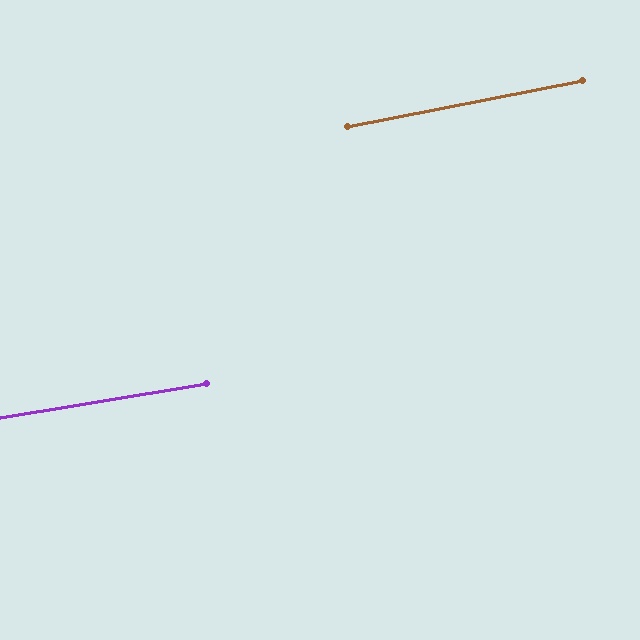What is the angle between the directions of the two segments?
Approximately 2 degrees.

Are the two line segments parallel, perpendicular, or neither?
Parallel — their directions differ by only 1.7°.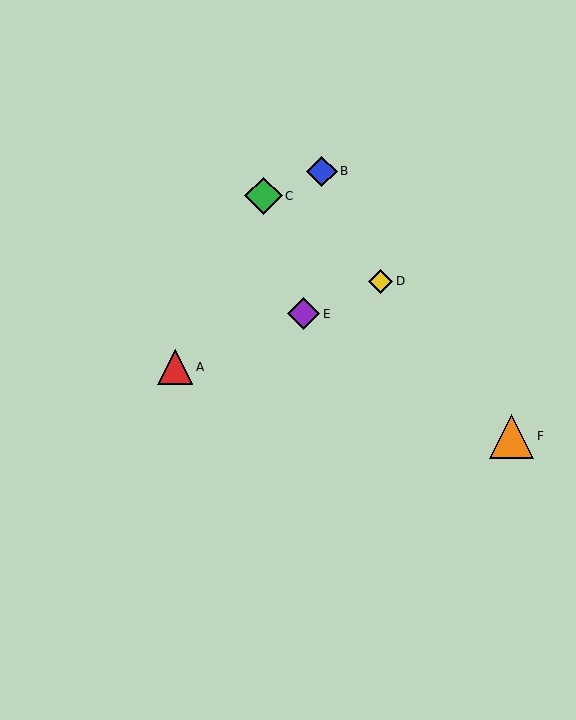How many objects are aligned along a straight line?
3 objects (A, D, E) are aligned along a straight line.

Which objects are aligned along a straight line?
Objects A, D, E are aligned along a straight line.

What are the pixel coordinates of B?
Object B is at (322, 171).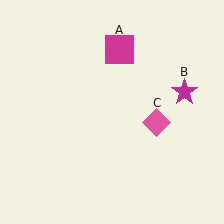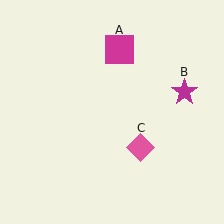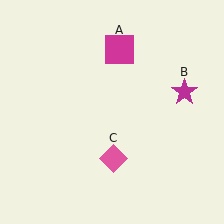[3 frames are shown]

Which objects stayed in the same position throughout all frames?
Magenta square (object A) and magenta star (object B) remained stationary.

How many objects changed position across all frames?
1 object changed position: pink diamond (object C).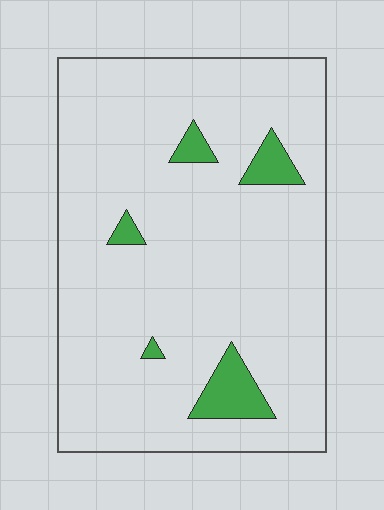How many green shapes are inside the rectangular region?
5.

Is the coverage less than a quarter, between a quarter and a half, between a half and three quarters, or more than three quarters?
Less than a quarter.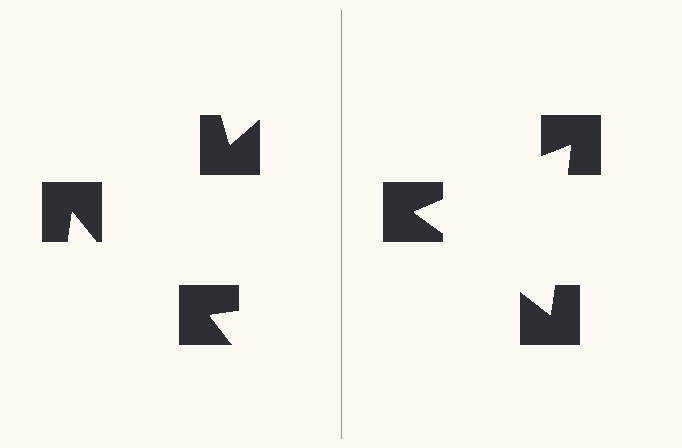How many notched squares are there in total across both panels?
6 — 3 on each side.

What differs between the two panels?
The notched squares are positioned identically on both sides; only the wedge orientations differ. On the right they align to a triangle; on the left they are misaligned.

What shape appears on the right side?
An illusory triangle.